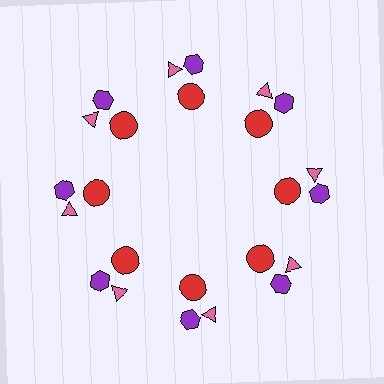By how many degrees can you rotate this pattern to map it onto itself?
The pattern maps onto itself every 45 degrees of rotation.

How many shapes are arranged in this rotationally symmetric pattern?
There are 24 shapes, arranged in 8 groups of 3.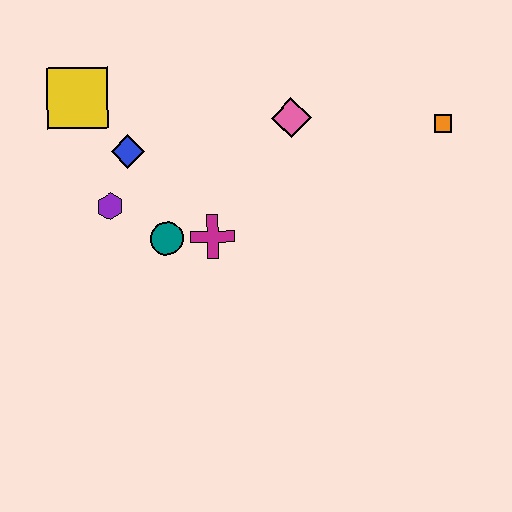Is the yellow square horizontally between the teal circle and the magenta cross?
No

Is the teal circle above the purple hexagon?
No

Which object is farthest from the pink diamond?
The yellow square is farthest from the pink diamond.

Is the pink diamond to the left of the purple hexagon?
No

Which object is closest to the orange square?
The pink diamond is closest to the orange square.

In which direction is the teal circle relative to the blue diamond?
The teal circle is below the blue diamond.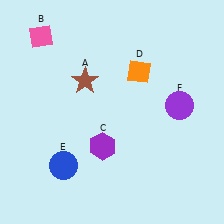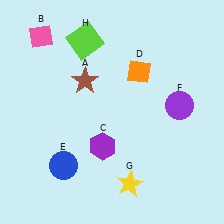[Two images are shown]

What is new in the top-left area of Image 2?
A lime square (H) was added in the top-left area of Image 2.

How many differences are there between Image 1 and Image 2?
There are 2 differences between the two images.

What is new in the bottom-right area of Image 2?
A yellow star (G) was added in the bottom-right area of Image 2.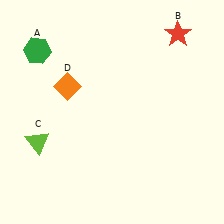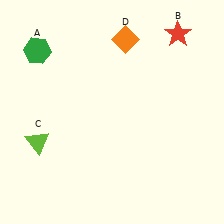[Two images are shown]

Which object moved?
The orange diamond (D) moved right.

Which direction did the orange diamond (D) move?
The orange diamond (D) moved right.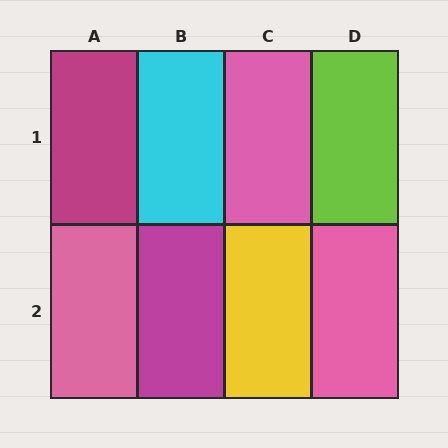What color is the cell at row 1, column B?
Cyan.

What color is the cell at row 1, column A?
Magenta.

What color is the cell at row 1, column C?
Pink.